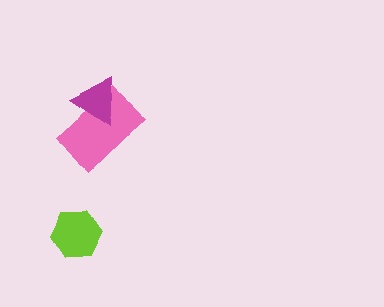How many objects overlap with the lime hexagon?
0 objects overlap with the lime hexagon.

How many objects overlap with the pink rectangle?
1 object overlaps with the pink rectangle.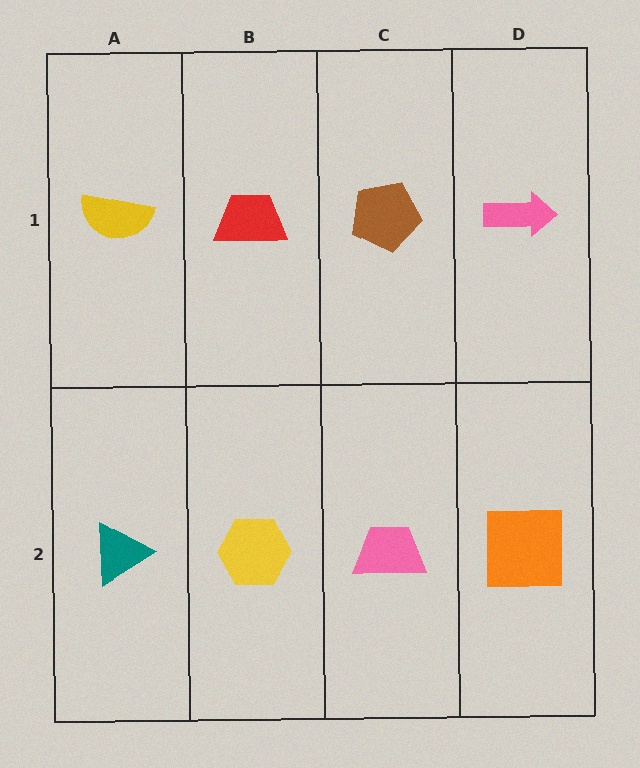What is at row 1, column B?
A red trapezoid.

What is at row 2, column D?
An orange square.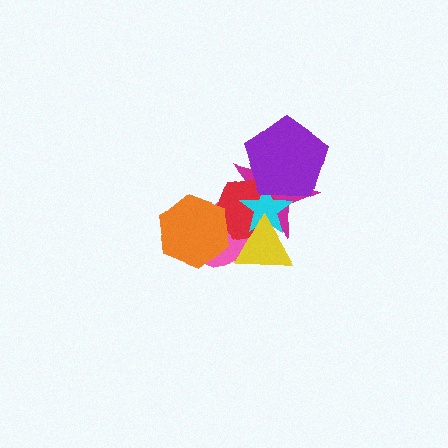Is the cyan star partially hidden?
Yes, it is partially covered by another shape.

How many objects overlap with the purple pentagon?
3 objects overlap with the purple pentagon.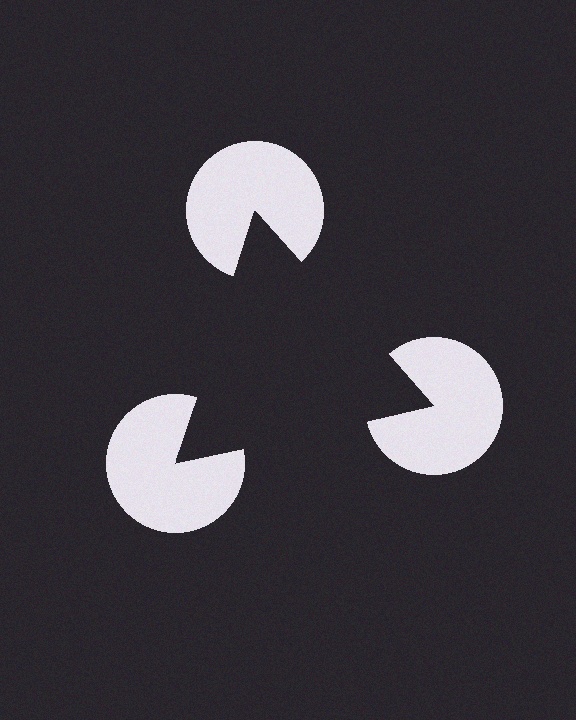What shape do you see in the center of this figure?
An illusory triangle — its edges are inferred from the aligned wedge cuts in the pac-man discs, not physically drawn.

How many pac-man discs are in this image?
There are 3 — one at each vertex of the illusory triangle.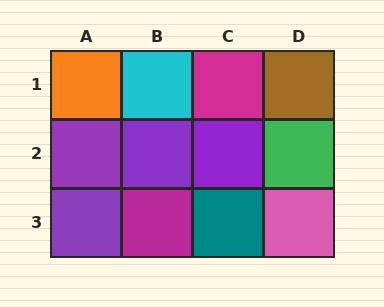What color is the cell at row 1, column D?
Brown.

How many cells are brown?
1 cell is brown.